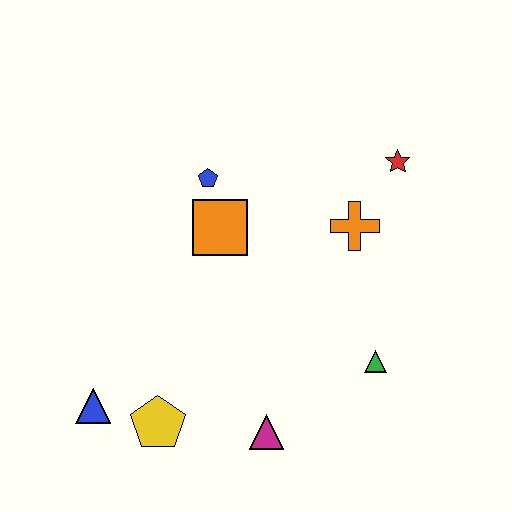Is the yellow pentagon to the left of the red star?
Yes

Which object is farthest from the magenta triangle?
The red star is farthest from the magenta triangle.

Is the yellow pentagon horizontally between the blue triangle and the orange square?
Yes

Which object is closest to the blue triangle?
The yellow pentagon is closest to the blue triangle.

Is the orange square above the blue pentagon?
No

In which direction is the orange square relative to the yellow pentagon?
The orange square is above the yellow pentagon.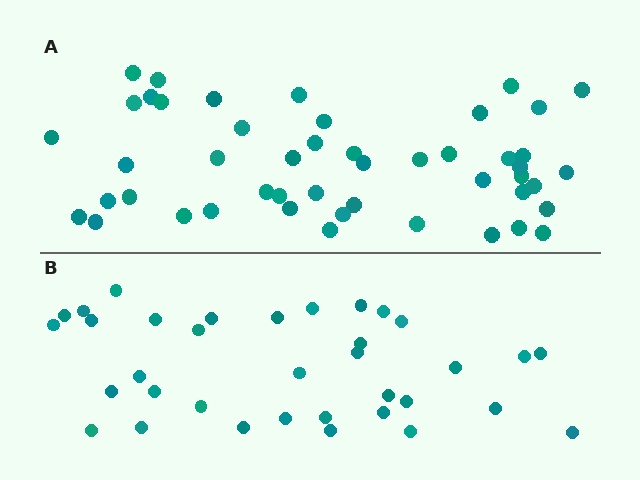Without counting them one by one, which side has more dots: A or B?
Region A (the top region) has more dots.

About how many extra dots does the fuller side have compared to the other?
Region A has approximately 15 more dots than region B.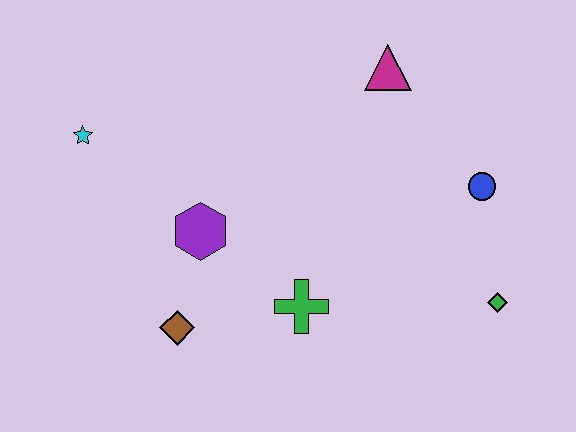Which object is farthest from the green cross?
The cyan star is farthest from the green cross.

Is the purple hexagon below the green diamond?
No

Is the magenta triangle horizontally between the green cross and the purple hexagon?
No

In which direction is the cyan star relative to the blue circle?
The cyan star is to the left of the blue circle.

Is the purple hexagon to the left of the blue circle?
Yes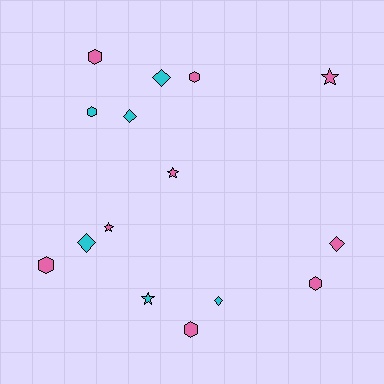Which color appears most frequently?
Pink, with 9 objects.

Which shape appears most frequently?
Hexagon, with 6 objects.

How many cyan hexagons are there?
There is 1 cyan hexagon.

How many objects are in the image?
There are 15 objects.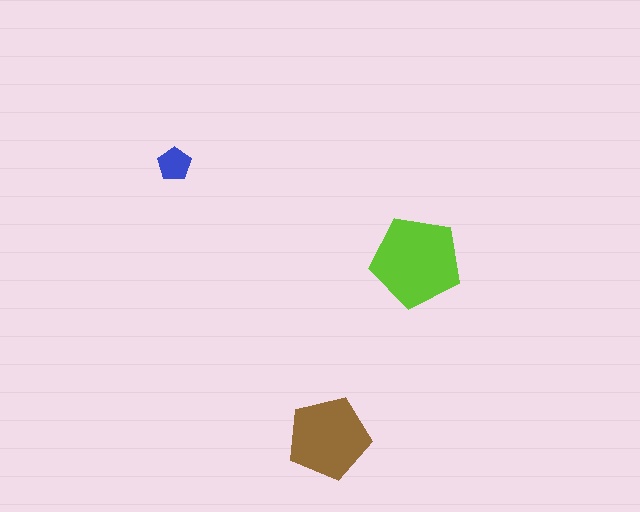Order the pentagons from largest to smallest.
the lime one, the brown one, the blue one.